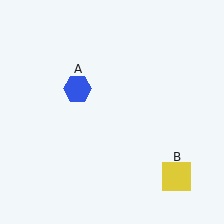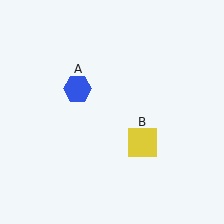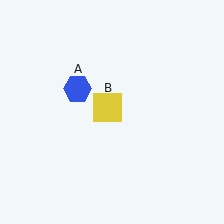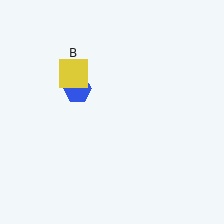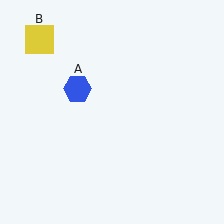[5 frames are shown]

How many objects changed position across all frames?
1 object changed position: yellow square (object B).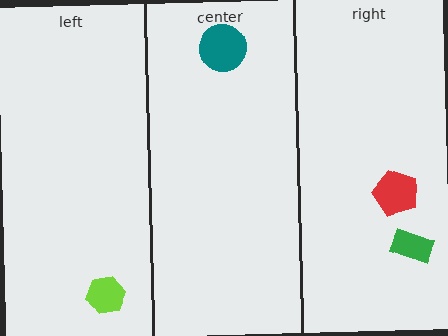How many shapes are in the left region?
1.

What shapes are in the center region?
The teal circle.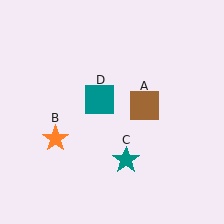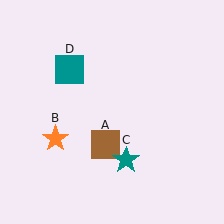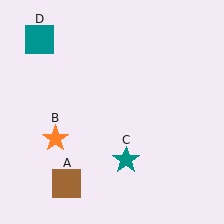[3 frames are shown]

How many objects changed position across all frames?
2 objects changed position: brown square (object A), teal square (object D).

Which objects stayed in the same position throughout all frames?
Orange star (object B) and teal star (object C) remained stationary.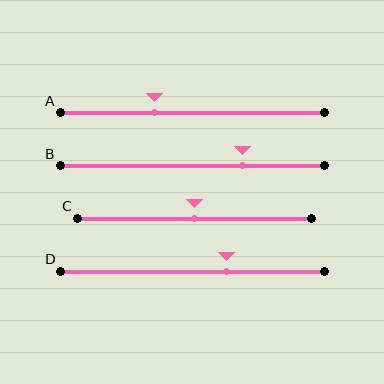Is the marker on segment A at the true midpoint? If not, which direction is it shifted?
No, the marker on segment A is shifted to the left by about 14% of the segment length.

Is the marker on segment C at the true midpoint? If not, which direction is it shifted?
Yes, the marker on segment C is at the true midpoint.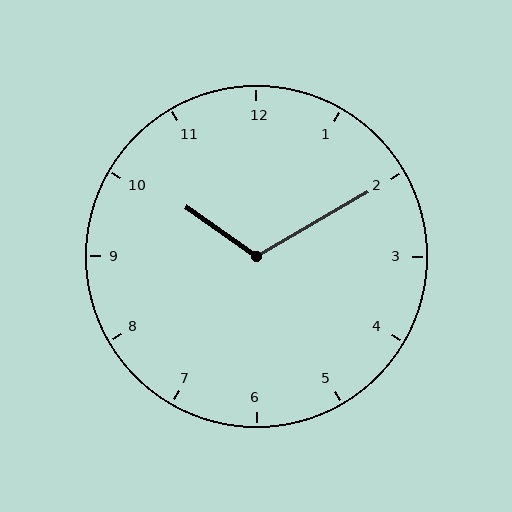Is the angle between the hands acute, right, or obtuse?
It is obtuse.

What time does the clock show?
10:10.